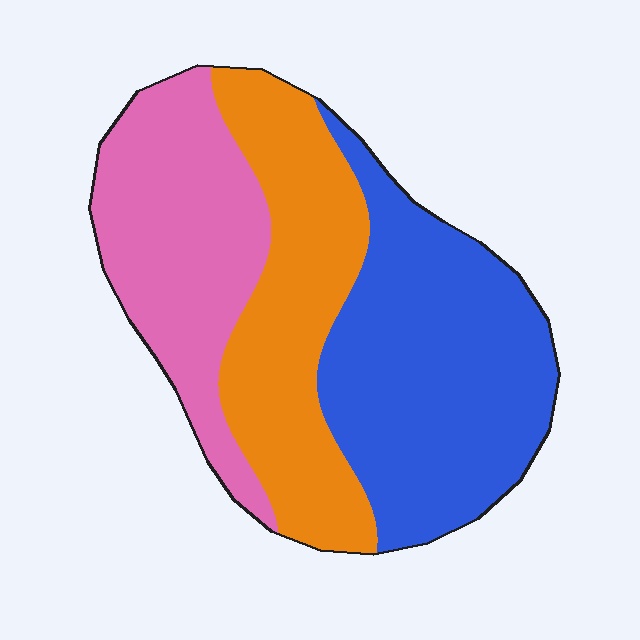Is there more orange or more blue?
Blue.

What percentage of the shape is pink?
Pink covers 29% of the shape.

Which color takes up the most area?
Blue, at roughly 40%.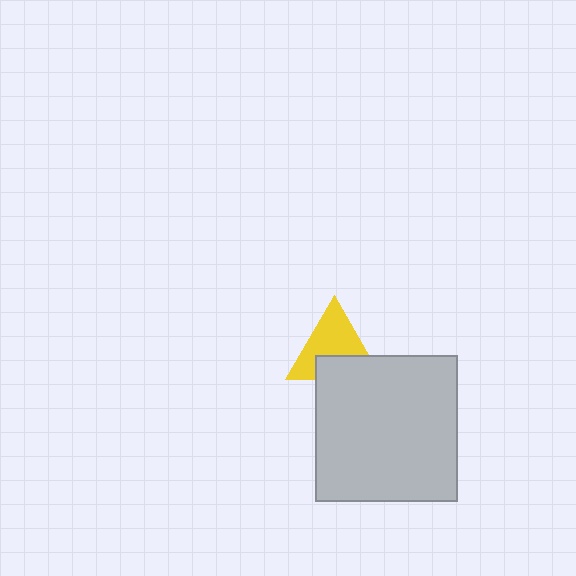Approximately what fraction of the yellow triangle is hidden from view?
Roughly 35% of the yellow triangle is hidden behind the light gray rectangle.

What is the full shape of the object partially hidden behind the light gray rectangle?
The partially hidden object is a yellow triangle.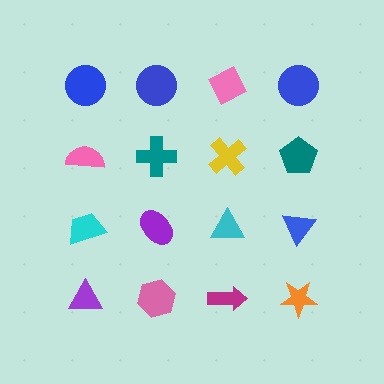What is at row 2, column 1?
A pink semicircle.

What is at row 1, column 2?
A blue circle.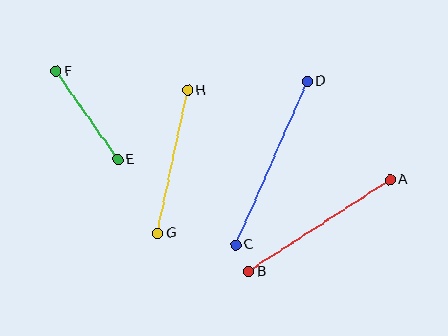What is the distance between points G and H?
The distance is approximately 146 pixels.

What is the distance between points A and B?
The distance is approximately 168 pixels.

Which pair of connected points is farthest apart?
Points C and D are farthest apart.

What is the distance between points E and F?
The distance is approximately 108 pixels.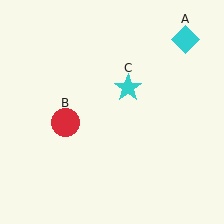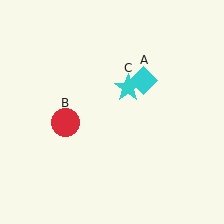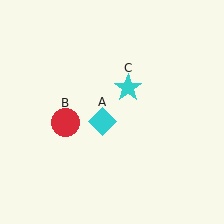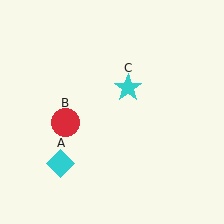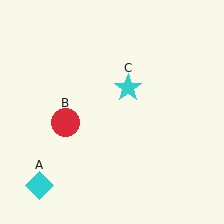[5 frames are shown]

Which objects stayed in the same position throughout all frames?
Red circle (object B) and cyan star (object C) remained stationary.